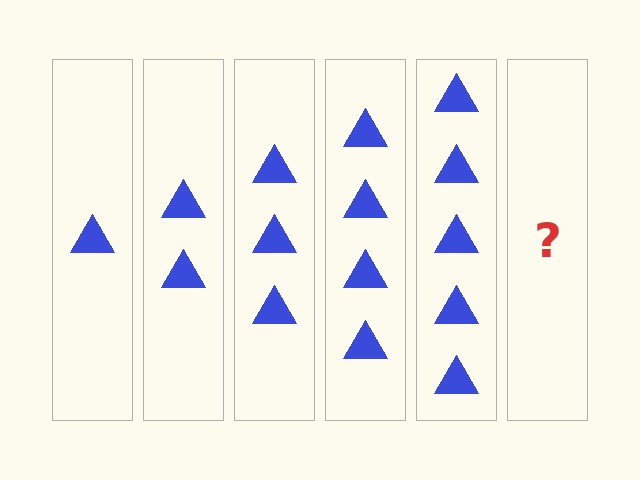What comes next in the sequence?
The next element should be 6 triangles.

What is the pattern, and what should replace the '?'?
The pattern is that each step adds one more triangle. The '?' should be 6 triangles.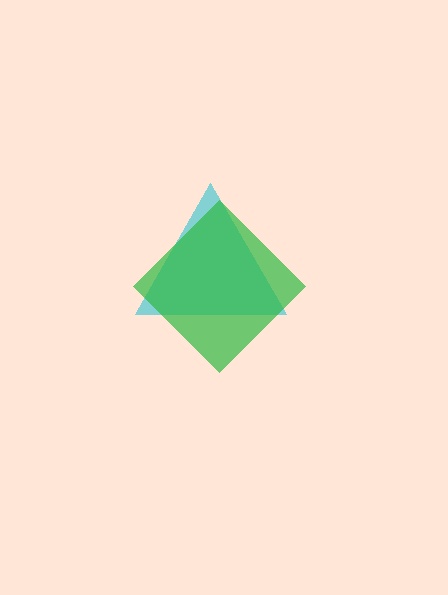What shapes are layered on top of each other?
The layered shapes are: a cyan triangle, a green diamond.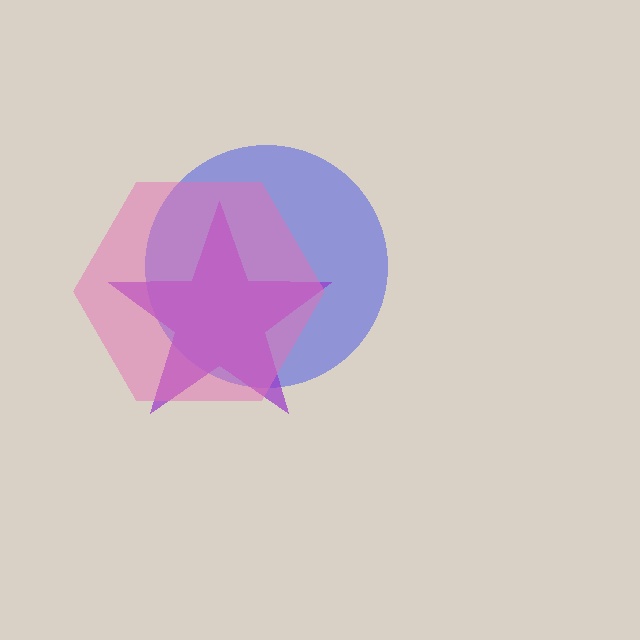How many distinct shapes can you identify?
There are 3 distinct shapes: a blue circle, a purple star, a pink hexagon.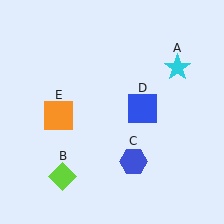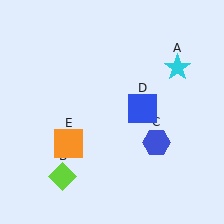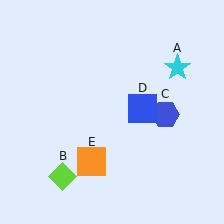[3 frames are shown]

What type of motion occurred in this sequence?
The blue hexagon (object C), orange square (object E) rotated counterclockwise around the center of the scene.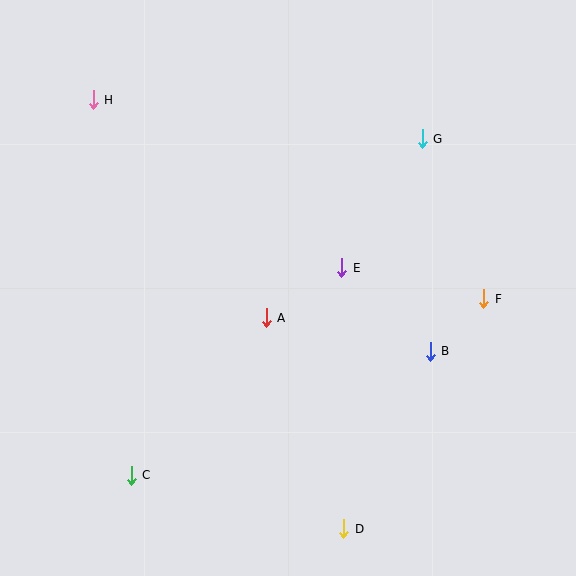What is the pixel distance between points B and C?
The distance between B and C is 324 pixels.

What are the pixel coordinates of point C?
Point C is at (131, 475).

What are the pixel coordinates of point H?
Point H is at (93, 100).